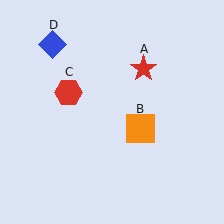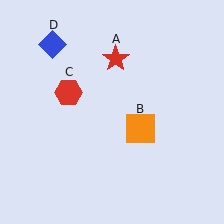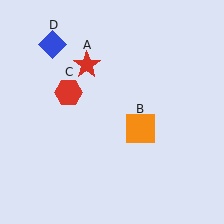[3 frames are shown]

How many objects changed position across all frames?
1 object changed position: red star (object A).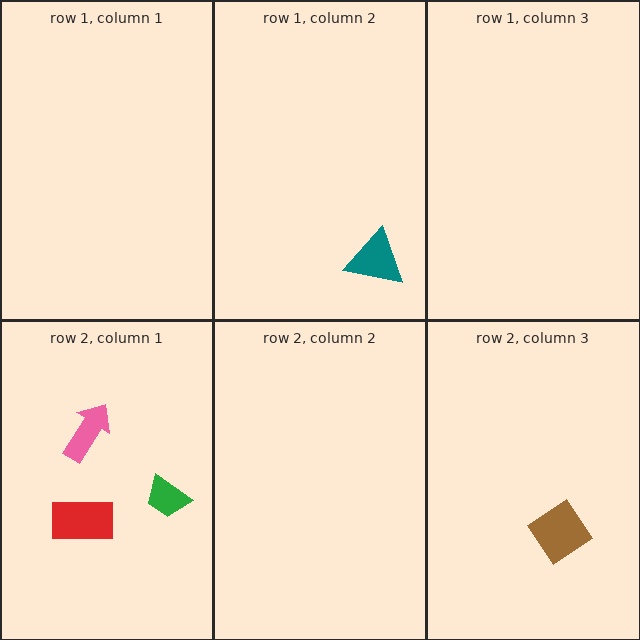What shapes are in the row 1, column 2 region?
The teal triangle.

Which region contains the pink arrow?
The row 2, column 1 region.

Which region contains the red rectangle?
The row 2, column 1 region.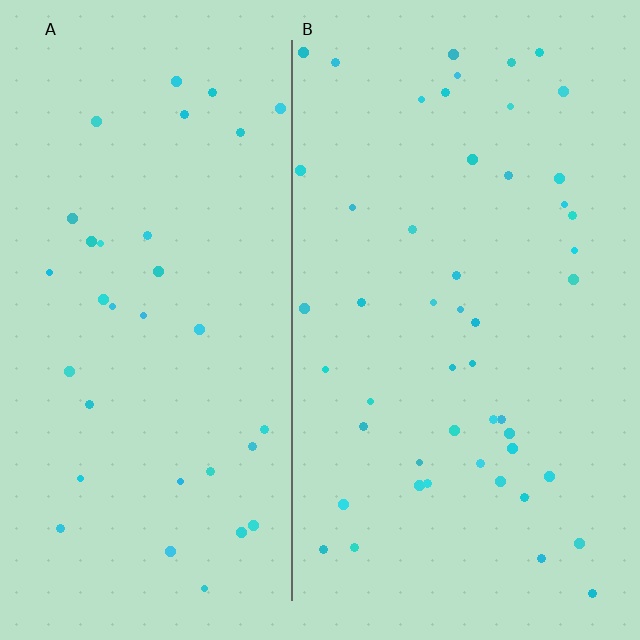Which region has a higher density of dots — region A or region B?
B (the right).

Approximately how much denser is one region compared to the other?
Approximately 1.4× — region B over region A.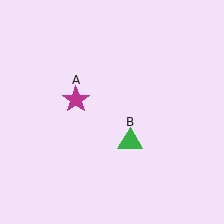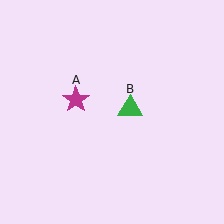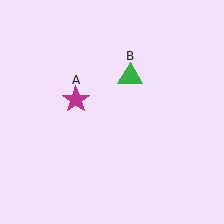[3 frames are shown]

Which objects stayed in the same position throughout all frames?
Magenta star (object A) remained stationary.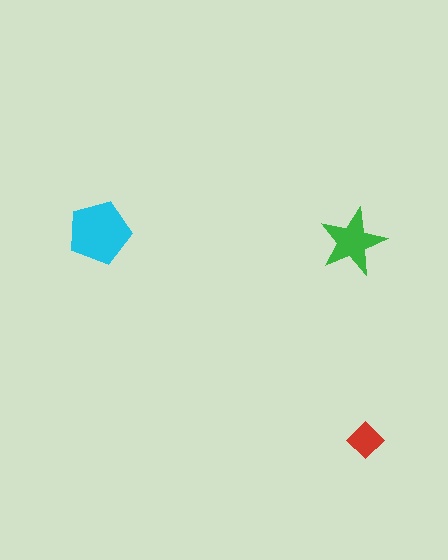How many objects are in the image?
There are 3 objects in the image.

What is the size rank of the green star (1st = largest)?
2nd.